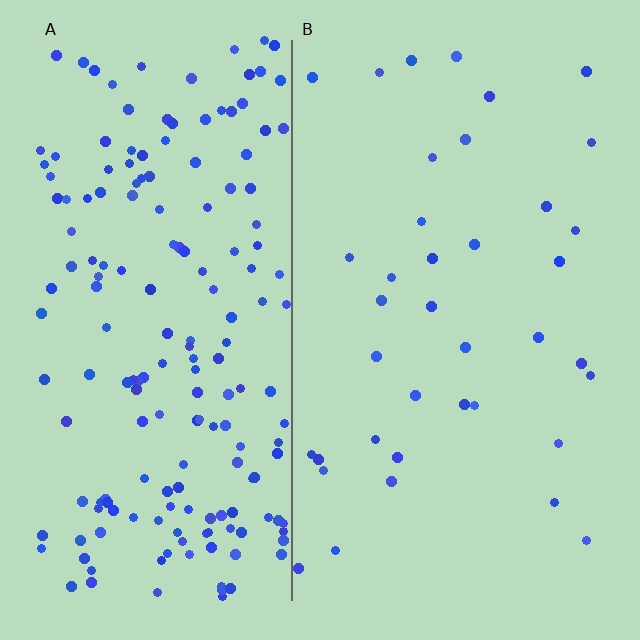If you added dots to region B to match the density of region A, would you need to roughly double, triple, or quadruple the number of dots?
Approximately quadruple.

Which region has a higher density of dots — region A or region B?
A (the left).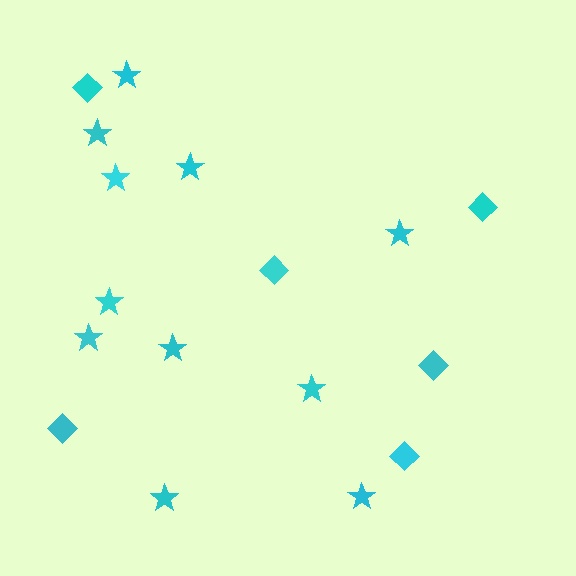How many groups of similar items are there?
There are 2 groups: one group of diamonds (6) and one group of stars (11).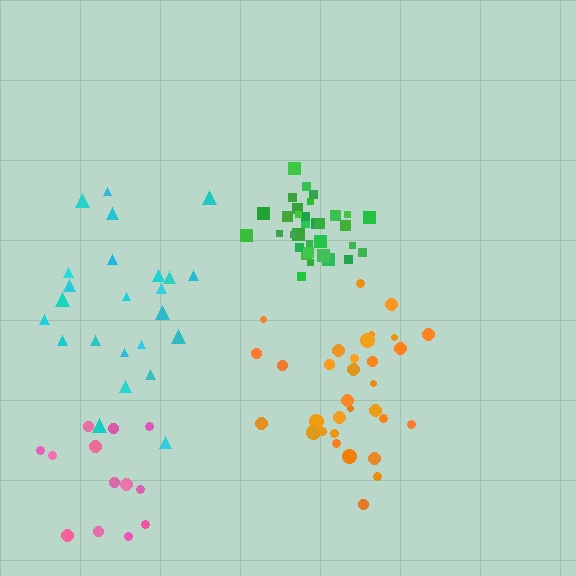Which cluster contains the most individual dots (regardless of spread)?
Green (33).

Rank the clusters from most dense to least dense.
green, orange, cyan, pink.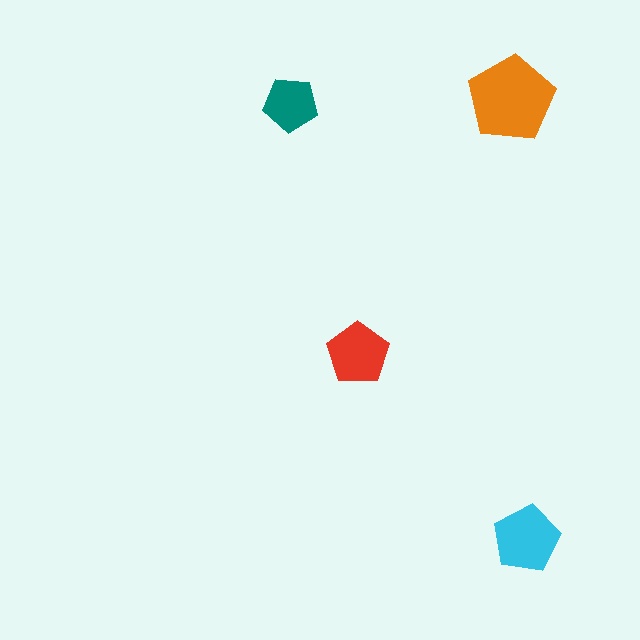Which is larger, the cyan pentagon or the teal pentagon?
The cyan one.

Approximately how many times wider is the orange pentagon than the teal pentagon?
About 1.5 times wider.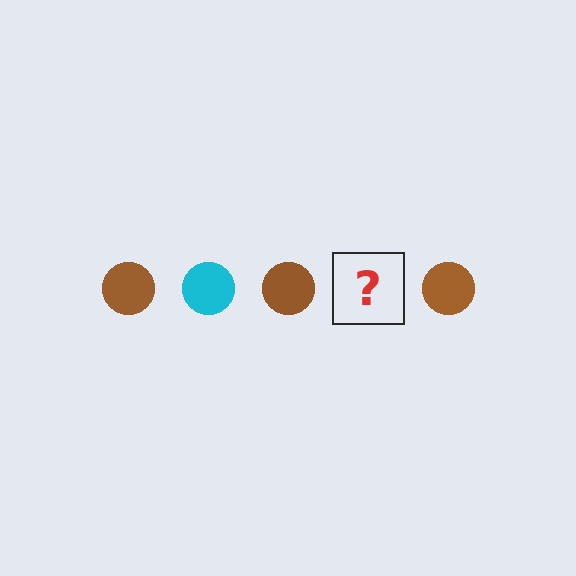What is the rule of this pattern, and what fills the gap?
The rule is that the pattern cycles through brown, cyan circles. The gap should be filled with a cyan circle.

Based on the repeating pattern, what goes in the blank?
The blank should be a cyan circle.